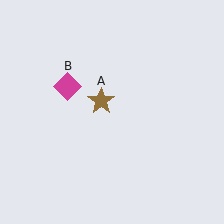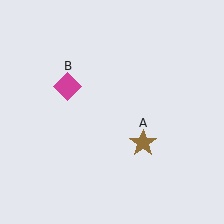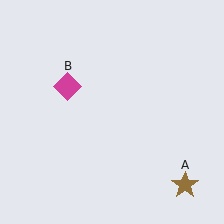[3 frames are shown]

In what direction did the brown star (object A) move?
The brown star (object A) moved down and to the right.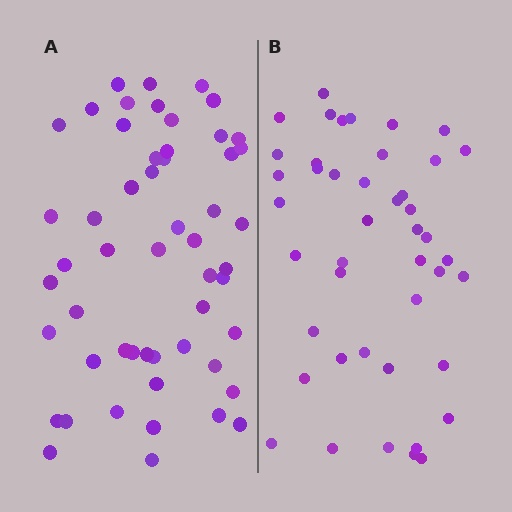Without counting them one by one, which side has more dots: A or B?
Region A (the left region) has more dots.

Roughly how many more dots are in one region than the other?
Region A has roughly 8 or so more dots than region B.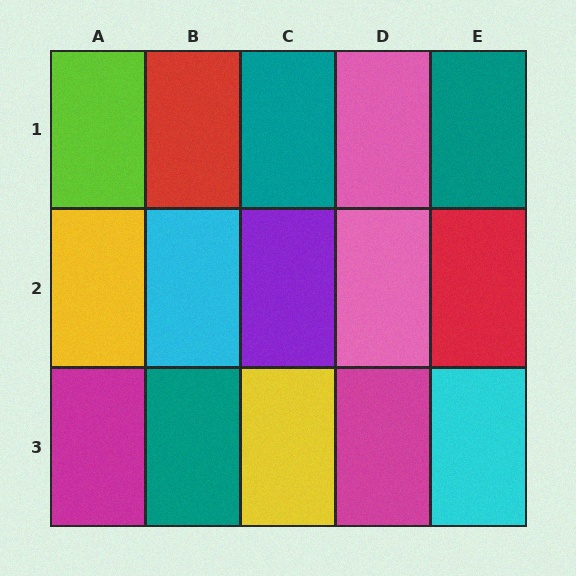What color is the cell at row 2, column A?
Yellow.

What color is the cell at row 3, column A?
Magenta.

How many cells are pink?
2 cells are pink.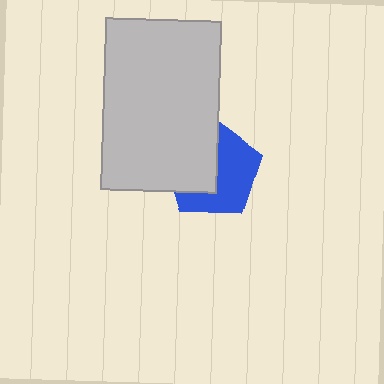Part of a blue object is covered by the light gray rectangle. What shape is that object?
It is a pentagon.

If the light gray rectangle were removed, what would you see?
You would see the complete blue pentagon.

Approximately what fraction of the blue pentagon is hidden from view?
Roughly 47% of the blue pentagon is hidden behind the light gray rectangle.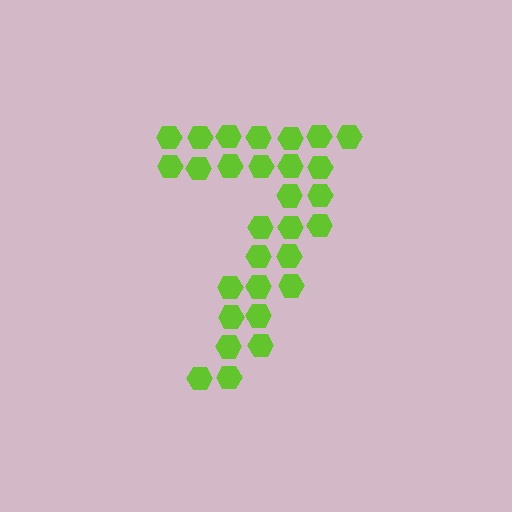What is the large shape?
The large shape is the digit 7.